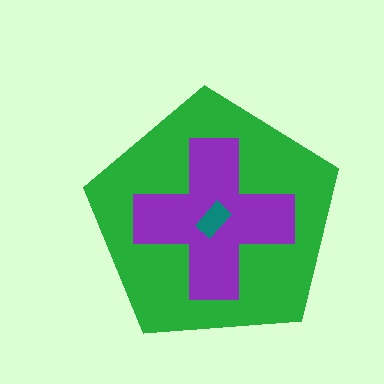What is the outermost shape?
The green pentagon.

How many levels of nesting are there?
3.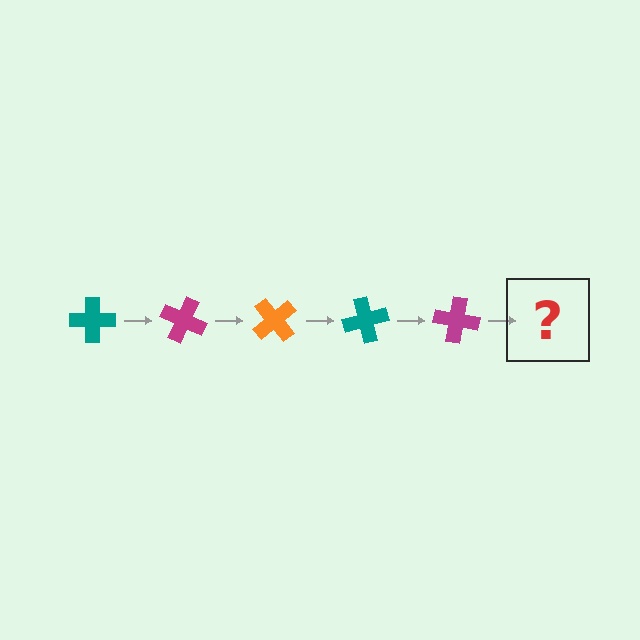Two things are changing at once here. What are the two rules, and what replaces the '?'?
The two rules are that it rotates 25 degrees each step and the color cycles through teal, magenta, and orange. The '?' should be an orange cross, rotated 125 degrees from the start.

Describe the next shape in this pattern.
It should be an orange cross, rotated 125 degrees from the start.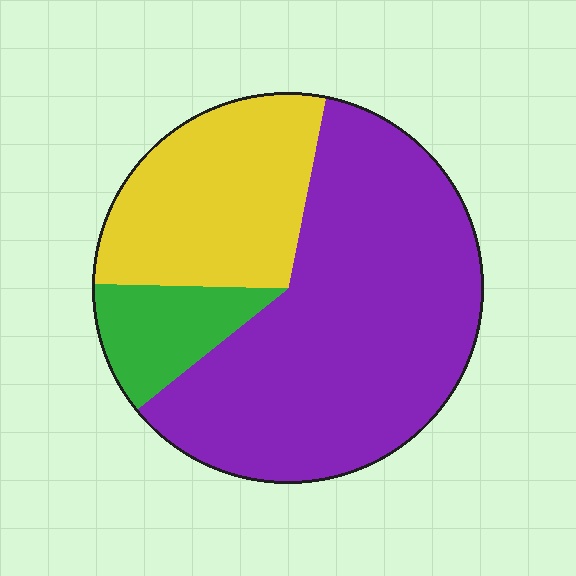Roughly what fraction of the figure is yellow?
Yellow takes up between a sixth and a third of the figure.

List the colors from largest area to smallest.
From largest to smallest: purple, yellow, green.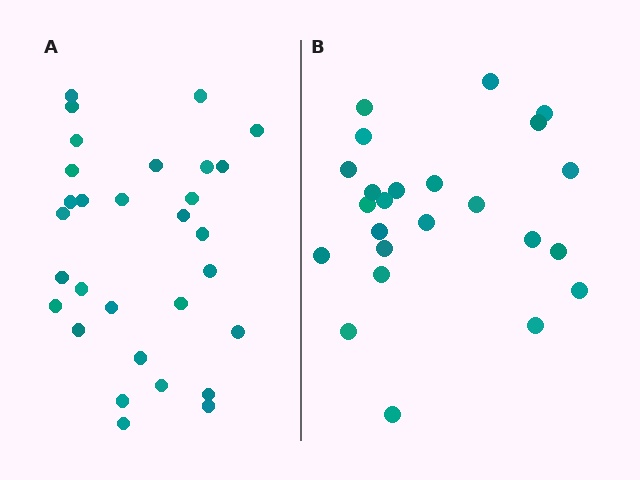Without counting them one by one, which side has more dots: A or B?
Region A (the left region) has more dots.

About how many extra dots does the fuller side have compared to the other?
Region A has about 6 more dots than region B.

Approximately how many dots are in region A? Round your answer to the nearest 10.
About 30 dots.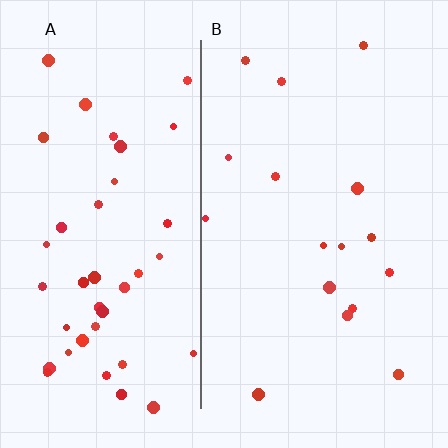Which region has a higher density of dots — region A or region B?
A (the left).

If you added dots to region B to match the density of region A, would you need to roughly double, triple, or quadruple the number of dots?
Approximately triple.